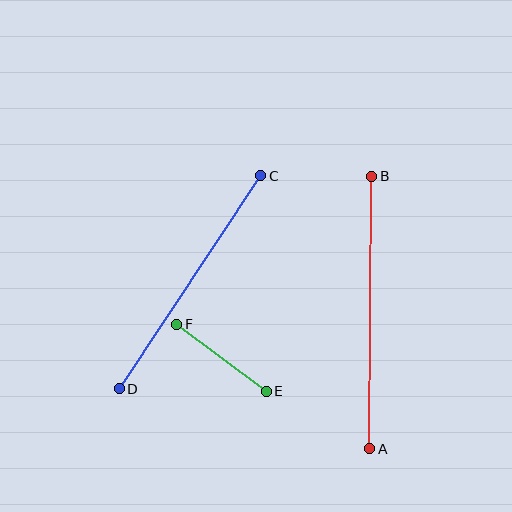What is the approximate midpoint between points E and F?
The midpoint is at approximately (222, 358) pixels.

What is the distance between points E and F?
The distance is approximately 112 pixels.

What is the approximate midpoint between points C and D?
The midpoint is at approximately (190, 282) pixels.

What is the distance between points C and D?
The distance is approximately 255 pixels.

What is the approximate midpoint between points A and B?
The midpoint is at approximately (371, 313) pixels.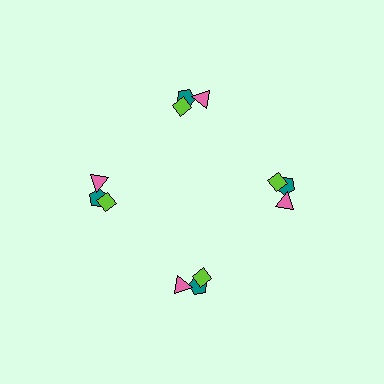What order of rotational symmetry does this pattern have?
This pattern has 4-fold rotational symmetry.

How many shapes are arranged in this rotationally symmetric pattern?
There are 12 shapes, arranged in 4 groups of 3.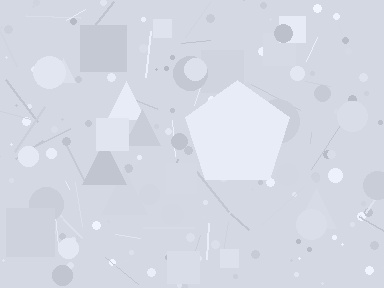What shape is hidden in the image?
A pentagon is hidden in the image.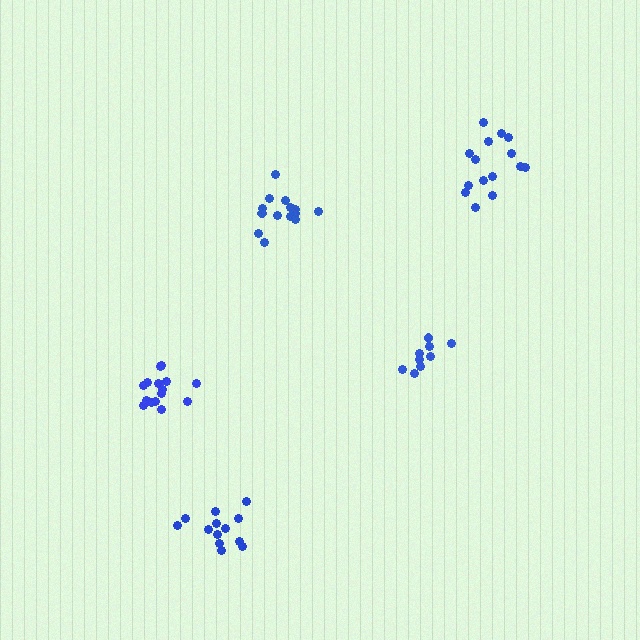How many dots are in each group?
Group 1: 9 dots, Group 2: 14 dots, Group 3: 15 dots, Group 4: 15 dots, Group 5: 13 dots (66 total).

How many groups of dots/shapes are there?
There are 5 groups.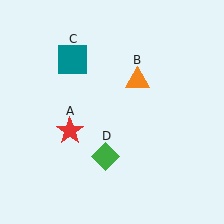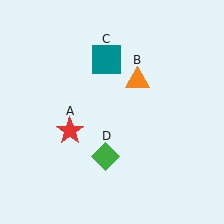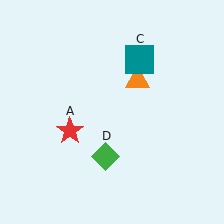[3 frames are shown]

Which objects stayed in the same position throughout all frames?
Red star (object A) and orange triangle (object B) and green diamond (object D) remained stationary.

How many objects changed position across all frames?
1 object changed position: teal square (object C).